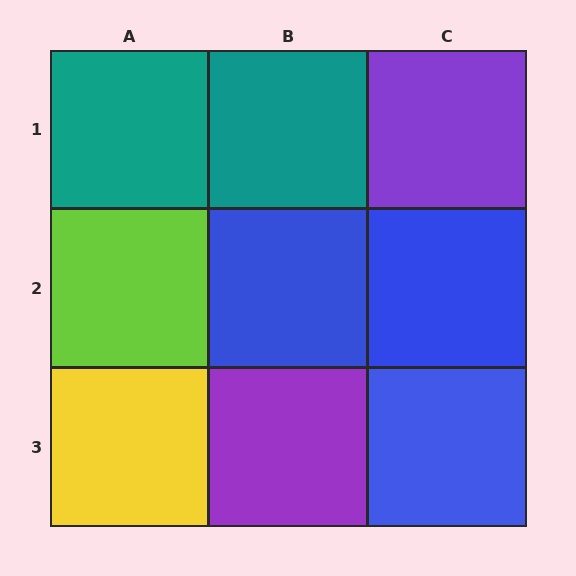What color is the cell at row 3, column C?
Blue.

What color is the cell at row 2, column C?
Blue.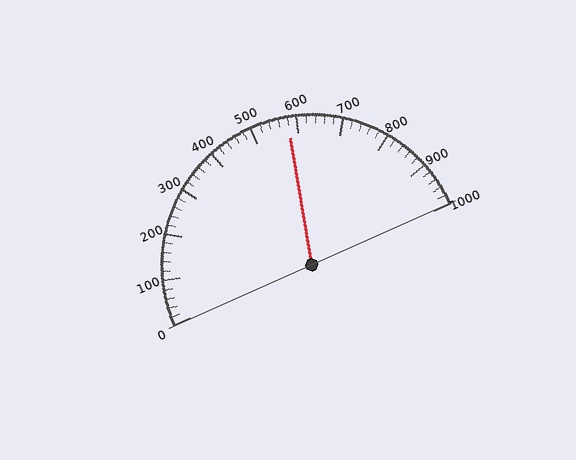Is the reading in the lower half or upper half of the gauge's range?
The reading is in the upper half of the range (0 to 1000).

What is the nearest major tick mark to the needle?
The nearest major tick mark is 600.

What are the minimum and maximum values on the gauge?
The gauge ranges from 0 to 1000.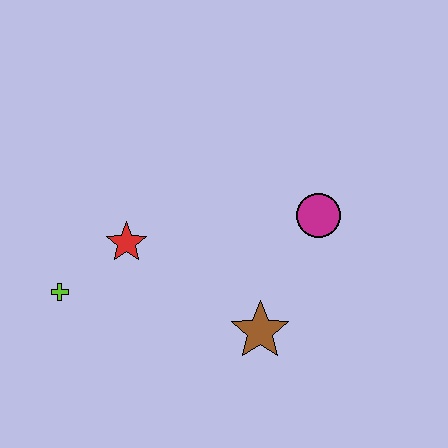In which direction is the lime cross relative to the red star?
The lime cross is to the left of the red star.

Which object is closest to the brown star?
The magenta circle is closest to the brown star.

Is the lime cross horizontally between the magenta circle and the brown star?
No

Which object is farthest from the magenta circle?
The lime cross is farthest from the magenta circle.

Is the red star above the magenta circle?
No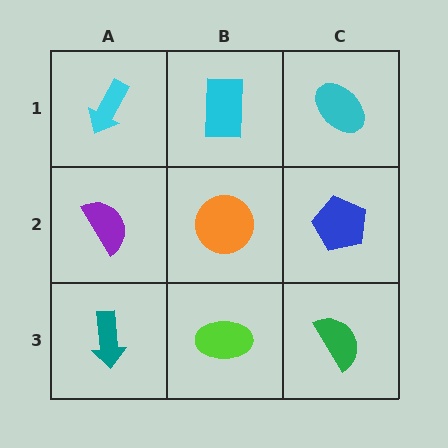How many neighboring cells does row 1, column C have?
2.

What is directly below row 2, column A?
A teal arrow.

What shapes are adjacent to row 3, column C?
A blue pentagon (row 2, column C), a lime ellipse (row 3, column B).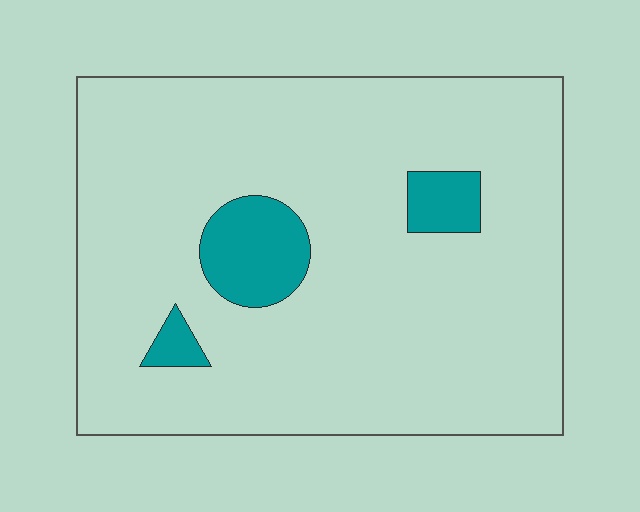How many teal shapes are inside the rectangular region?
3.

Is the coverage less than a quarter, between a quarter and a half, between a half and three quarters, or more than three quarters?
Less than a quarter.